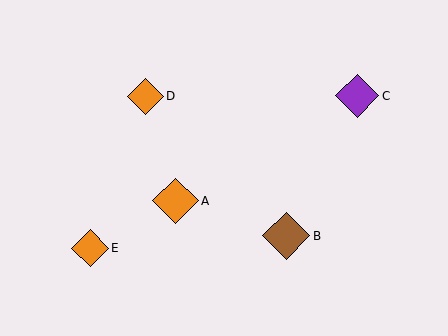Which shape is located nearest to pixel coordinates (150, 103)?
The orange diamond (labeled D) at (145, 96) is nearest to that location.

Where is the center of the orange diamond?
The center of the orange diamond is at (176, 201).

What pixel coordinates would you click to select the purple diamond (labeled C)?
Click at (357, 96) to select the purple diamond C.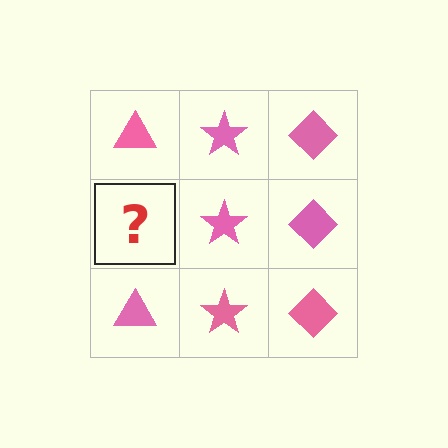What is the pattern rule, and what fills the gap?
The rule is that each column has a consistent shape. The gap should be filled with a pink triangle.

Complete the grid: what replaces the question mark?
The question mark should be replaced with a pink triangle.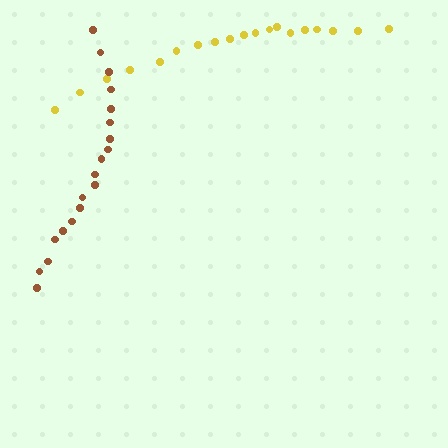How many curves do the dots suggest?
There are 2 distinct paths.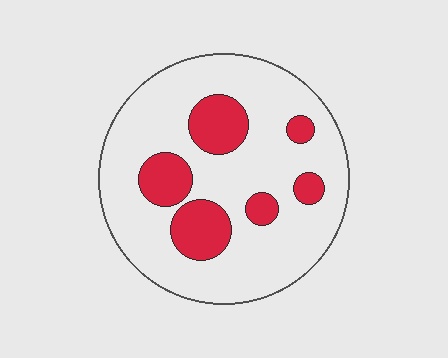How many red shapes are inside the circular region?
6.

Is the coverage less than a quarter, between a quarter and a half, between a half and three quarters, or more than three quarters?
Less than a quarter.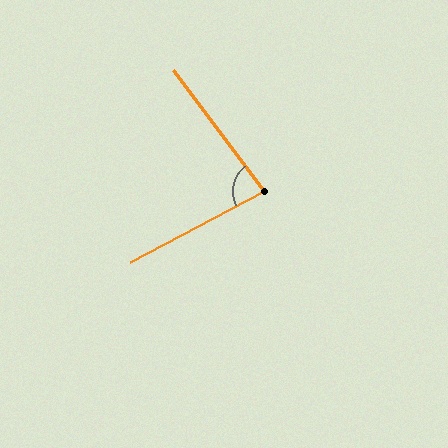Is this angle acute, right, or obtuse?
It is acute.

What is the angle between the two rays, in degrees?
Approximately 81 degrees.